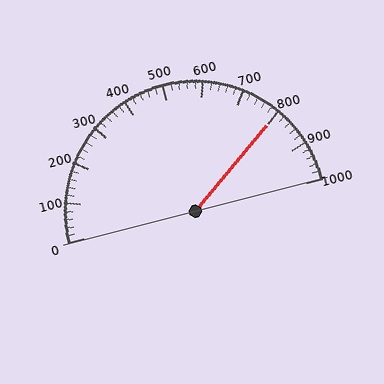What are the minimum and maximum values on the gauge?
The gauge ranges from 0 to 1000.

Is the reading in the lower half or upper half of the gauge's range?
The reading is in the upper half of the range (0 to 1000).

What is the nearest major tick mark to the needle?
The nearest major tick mark is 800.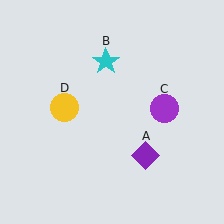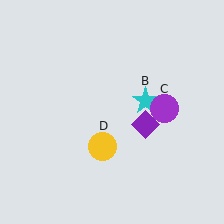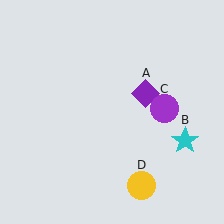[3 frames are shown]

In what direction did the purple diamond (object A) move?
The purple diamond (object A) moved up.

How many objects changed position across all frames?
3 objects changed position: purple diamond (object A), cyan star (object B), yellow circle (object D).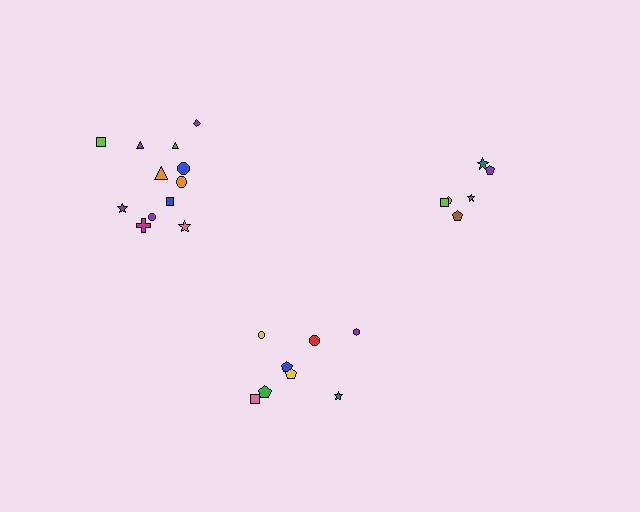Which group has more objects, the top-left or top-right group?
The top-left group.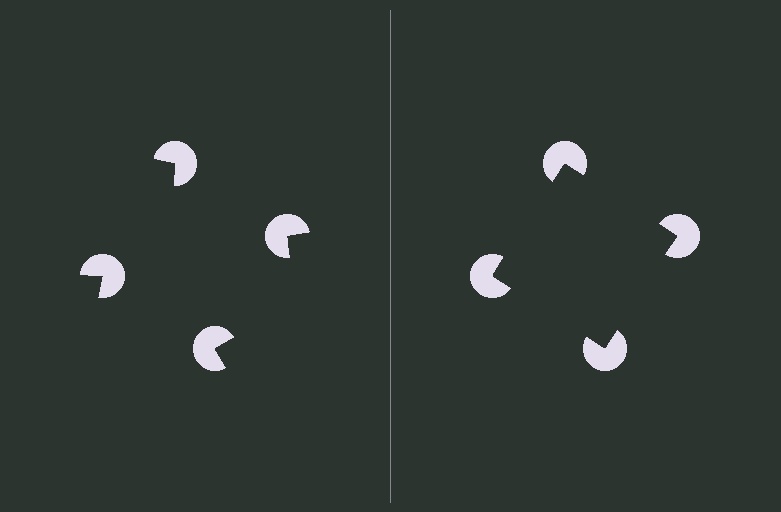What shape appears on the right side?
An illusory square.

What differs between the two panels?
The pac-man discs are positioned identically on both sides; only the wedge orientations differ. On the right they align to a square; on the left they are misaligned.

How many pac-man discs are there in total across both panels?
8 — 4 on each side.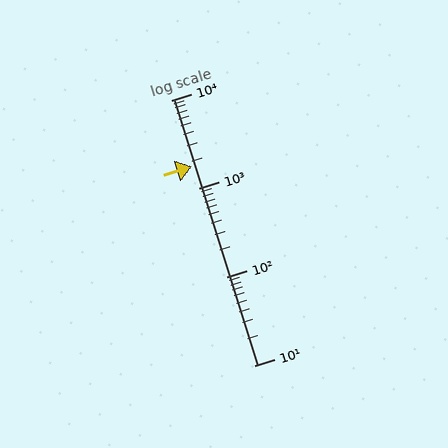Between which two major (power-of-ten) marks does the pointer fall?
The pointer is between 1000 and 10000.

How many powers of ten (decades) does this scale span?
The scale spans 3 decades, from 10 to 10000.